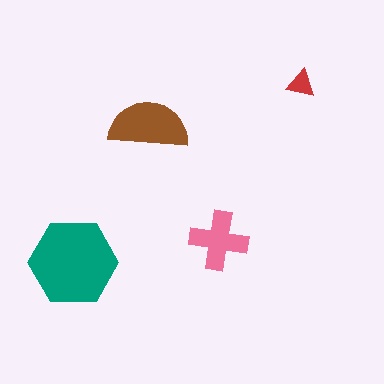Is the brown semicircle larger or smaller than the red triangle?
Larger.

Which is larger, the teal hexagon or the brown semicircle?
The teal hexagon.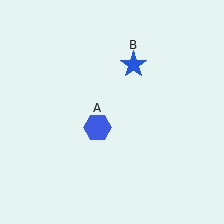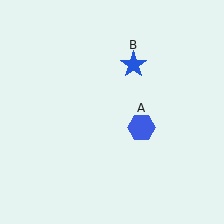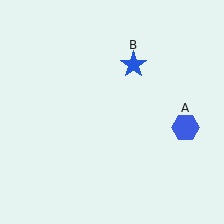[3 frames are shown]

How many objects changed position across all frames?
1 object changed position: blue hexagon (object A).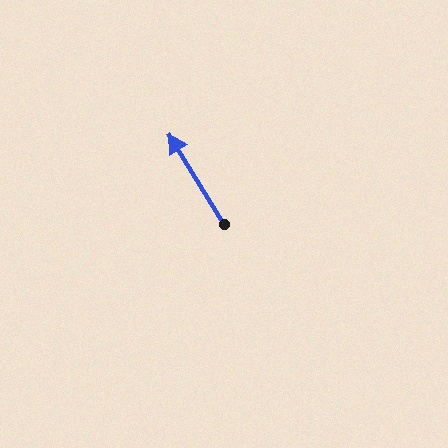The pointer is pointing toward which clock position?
Roughly 11 o'clock.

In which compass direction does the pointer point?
Northwest.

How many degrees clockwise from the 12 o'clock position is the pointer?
Approximately 328 degrees.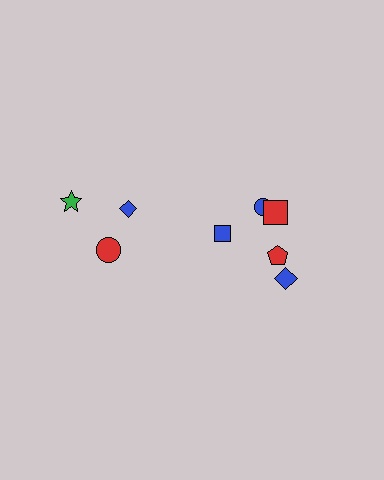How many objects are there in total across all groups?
There are 8 objects.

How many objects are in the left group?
There are 3 objects.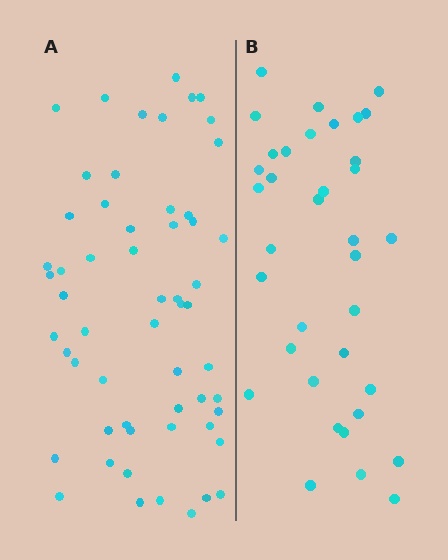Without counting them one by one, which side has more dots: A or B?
Region A (the left region) has more dots.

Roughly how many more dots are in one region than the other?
Region A has approximately 20 more dots than region B.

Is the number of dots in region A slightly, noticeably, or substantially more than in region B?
Region A has substantially more. The ratio is roughly 1.6 to 1.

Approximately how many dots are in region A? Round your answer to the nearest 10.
About 60 dots. (The exact count is 57, which rounds to 60.)